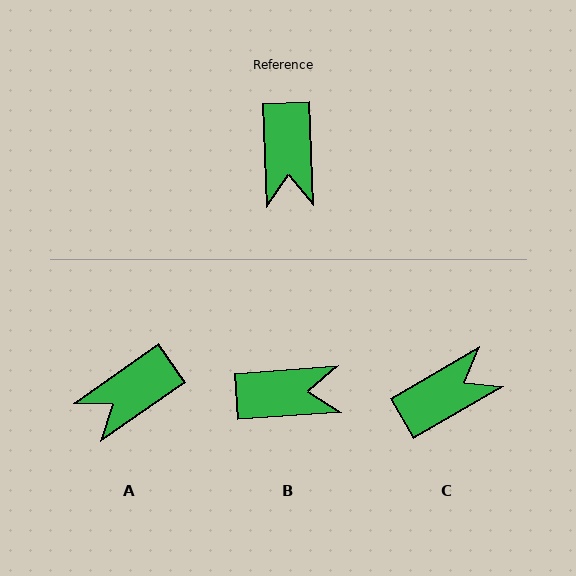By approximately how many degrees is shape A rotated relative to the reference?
Approximately 58 degrees clockwise.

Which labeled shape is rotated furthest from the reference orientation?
C, about 118 degrees away.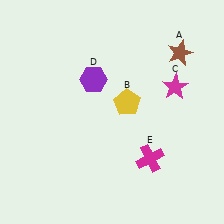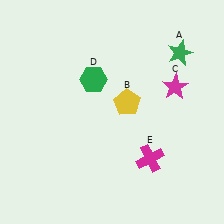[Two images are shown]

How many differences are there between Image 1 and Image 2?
There are 2 differences between the two images.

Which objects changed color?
A changed from brown to green. D changed from purple to green.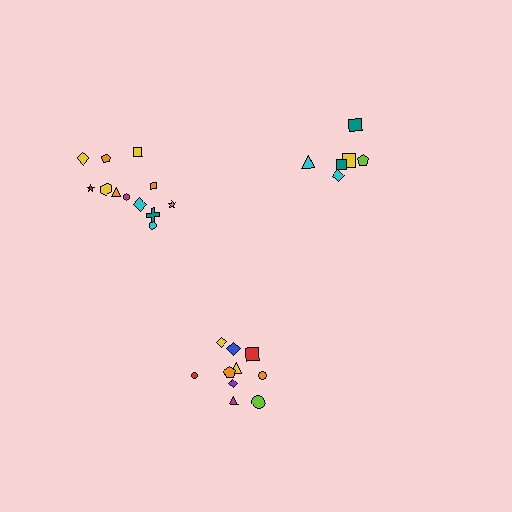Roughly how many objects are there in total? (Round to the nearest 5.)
Roughly 30 objects in total.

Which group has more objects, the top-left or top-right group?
The top-left group.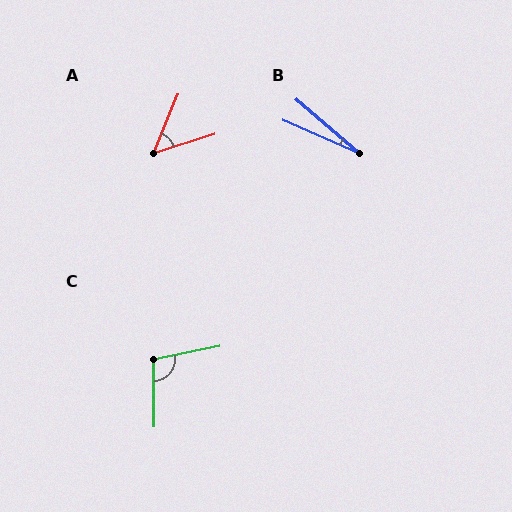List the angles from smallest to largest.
B (17°), A (50°), C (101°).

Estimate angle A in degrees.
Approximately 50 degrees.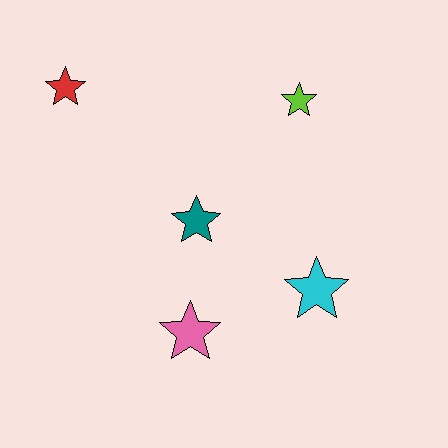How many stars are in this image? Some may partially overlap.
There are 5 stars.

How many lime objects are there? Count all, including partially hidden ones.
There is 1 lime object.